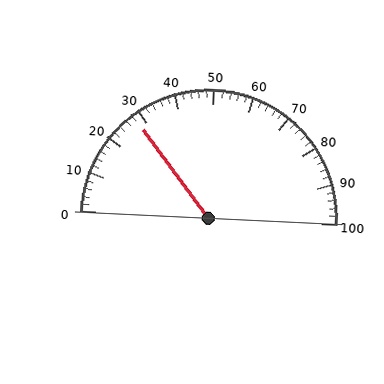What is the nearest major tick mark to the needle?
The nearest major tick mark is 30.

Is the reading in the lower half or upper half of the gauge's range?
The reading is in the lower half of the range (0 to 100).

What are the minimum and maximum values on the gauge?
The gauge ranges from 0 to 100.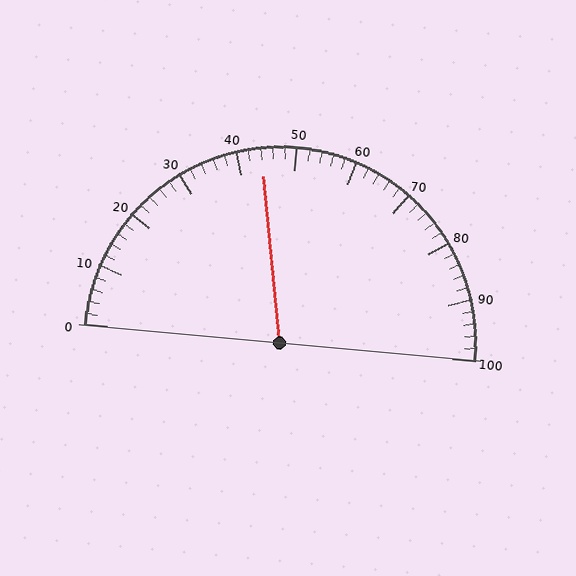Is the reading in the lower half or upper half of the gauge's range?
The reading is in the lower half of the range (0 to 100).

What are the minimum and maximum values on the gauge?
The gauge ranges from 0 to 100.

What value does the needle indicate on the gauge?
The needle indicates approximately 44.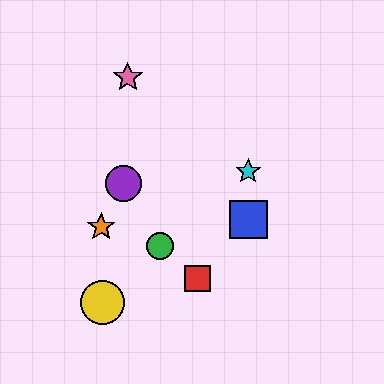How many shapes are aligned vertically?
2 shapes (the blue square, the cyan star) are aligned vertically.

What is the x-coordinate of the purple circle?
The purple circle is at x≈124.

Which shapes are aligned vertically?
The blue square, the cyan star are aligned vertically.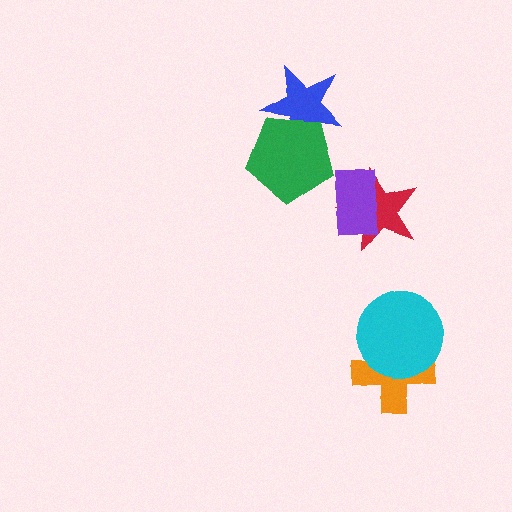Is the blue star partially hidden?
Yes, it is partially covered by another shape.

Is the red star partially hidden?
Yes, it is partially covered by another shape.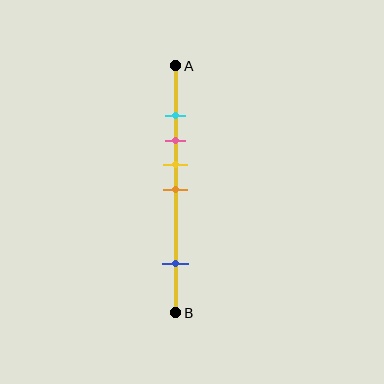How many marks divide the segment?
There are 5 marks dividing the segment.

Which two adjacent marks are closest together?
The cyan and pink marks are the closest adjacent pair.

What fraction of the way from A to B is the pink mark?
The pink mark is approximately 30% (0.3) of the way from A to B.